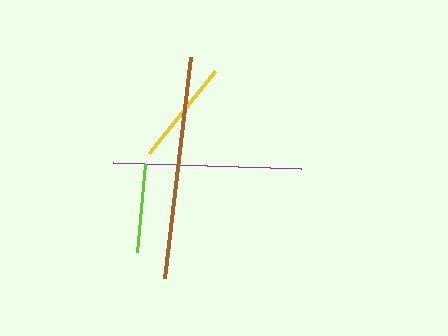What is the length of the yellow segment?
The yellow segment is approximately 106 pixels long.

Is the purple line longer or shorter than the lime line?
The purple line is longer than the lime line.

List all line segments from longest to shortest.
From longest to shortest: brown, purple, yellow, lime.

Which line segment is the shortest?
The lime line is the shortest at approximately 88 pixels.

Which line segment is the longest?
The brown line is the longest at approximately 222 pixels.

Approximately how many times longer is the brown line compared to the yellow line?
The brown line is approximately 2.1 times the length of the yellow line.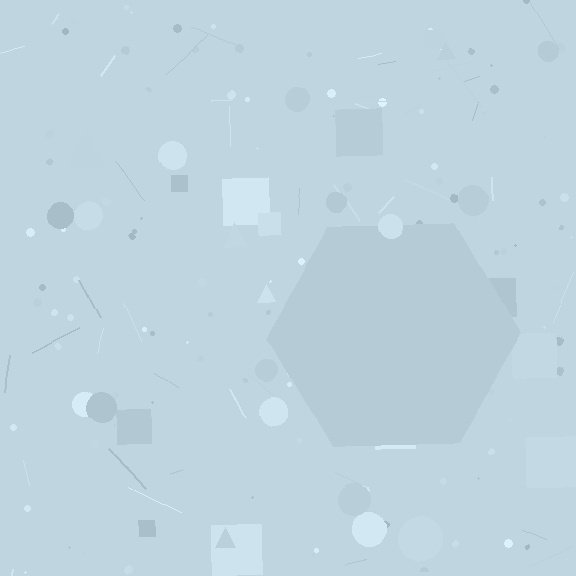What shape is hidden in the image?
A hexagon is hidden in the image.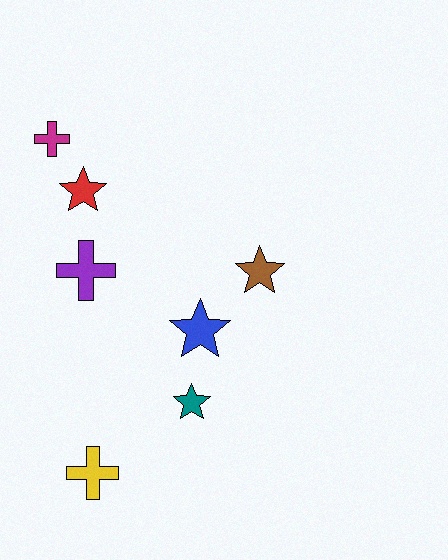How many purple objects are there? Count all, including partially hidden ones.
There is 1 purple object.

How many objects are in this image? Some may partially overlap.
There are 7 objects.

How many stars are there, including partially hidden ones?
There are 4 stars.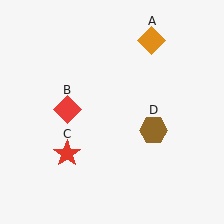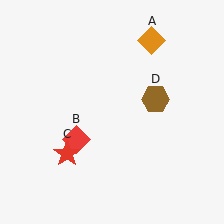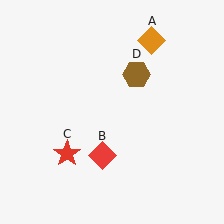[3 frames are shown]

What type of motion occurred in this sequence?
The red diamond (object B), brown hexagon (object D) rotated counterclockwise around the center of the scene.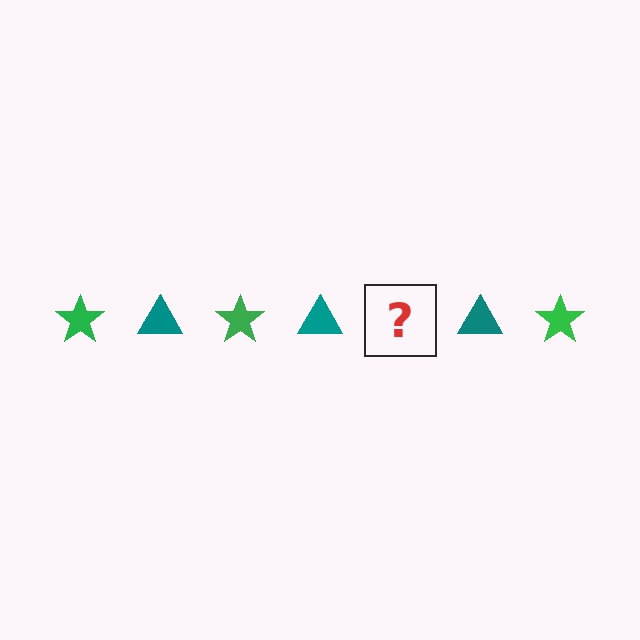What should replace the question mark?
The question mark should be replaced with a green star.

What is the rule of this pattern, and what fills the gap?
The rule is that the pattern alternates between green star and teal triangle. The gap should be filled with a green star.